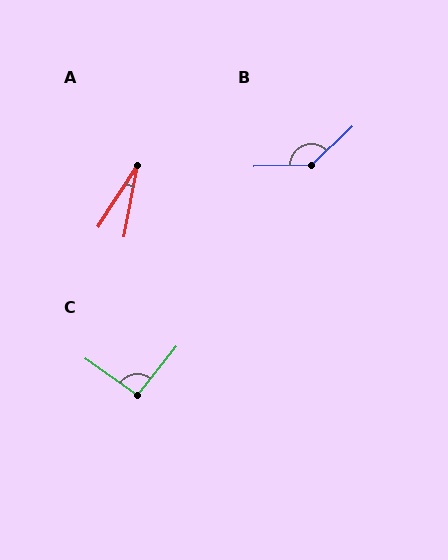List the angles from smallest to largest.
A (22°), C (93°), B (138°).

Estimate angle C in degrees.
Approximately 93 degrees.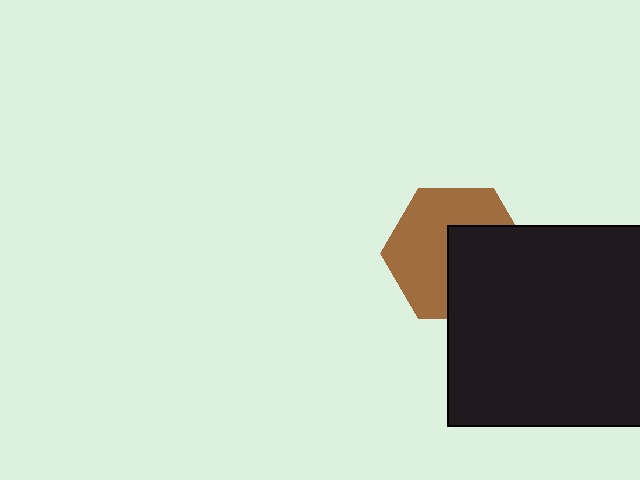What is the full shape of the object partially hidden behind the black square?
The partially hidden object is a brown hexagon.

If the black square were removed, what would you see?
You would see the complete brown hexagon.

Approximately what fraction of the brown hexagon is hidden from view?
Roughly 43% of the brown hexagon is hidden behind the black square.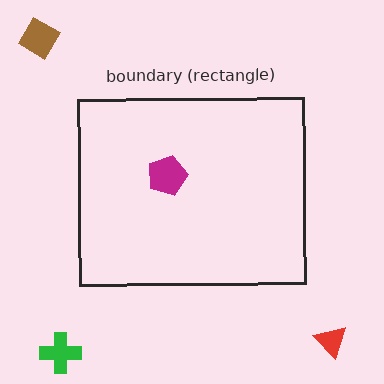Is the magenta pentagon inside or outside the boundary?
Inside.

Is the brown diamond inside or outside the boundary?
Outside.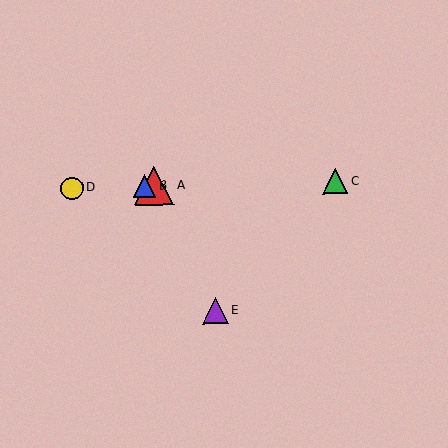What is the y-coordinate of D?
Object D is at y≈188.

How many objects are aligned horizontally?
4 objects (A, B, C, D) are aligned horizontally.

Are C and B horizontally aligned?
Yes, both are at y≈182.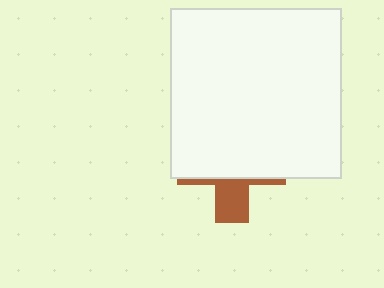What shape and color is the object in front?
The object in front is a white square.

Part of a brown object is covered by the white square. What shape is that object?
It is a cross.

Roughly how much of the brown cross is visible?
A small part of it is visible (roughly 31%).